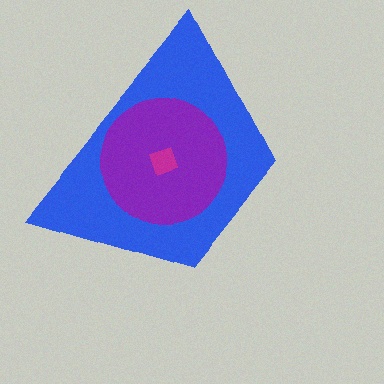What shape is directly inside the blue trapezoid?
The purple circle.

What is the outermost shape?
The blue trapezoid.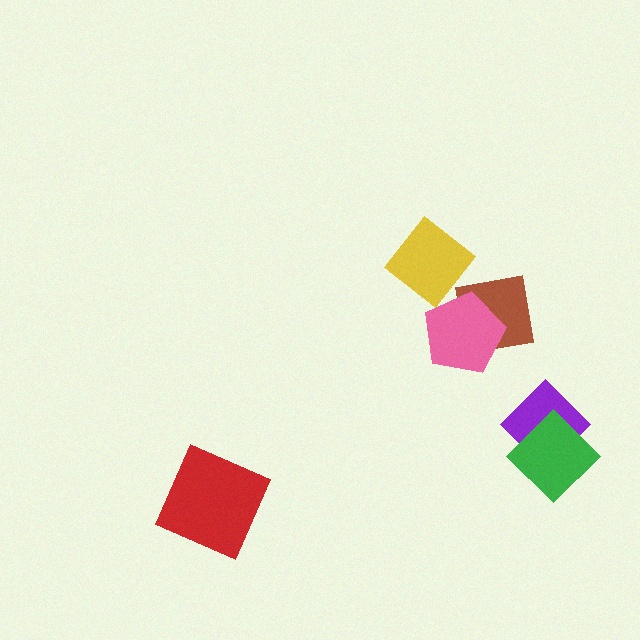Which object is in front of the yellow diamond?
The pink pentagon is in front of the yellow diamond.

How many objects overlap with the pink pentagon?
2 objects overlap with the pink pentagon.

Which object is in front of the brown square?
The pink pentagon is in front of the brown square.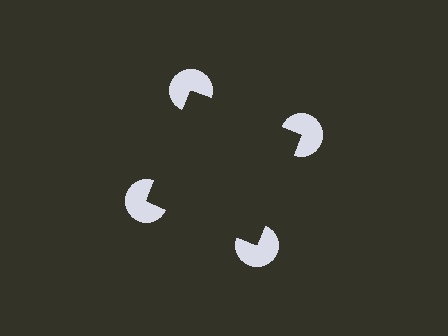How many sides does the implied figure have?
4 sides.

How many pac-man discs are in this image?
There are 4 — one at each vertex of the illusory square.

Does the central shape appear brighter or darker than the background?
It typically appears slightly darker than the background, even though no actual brightness change is drawn.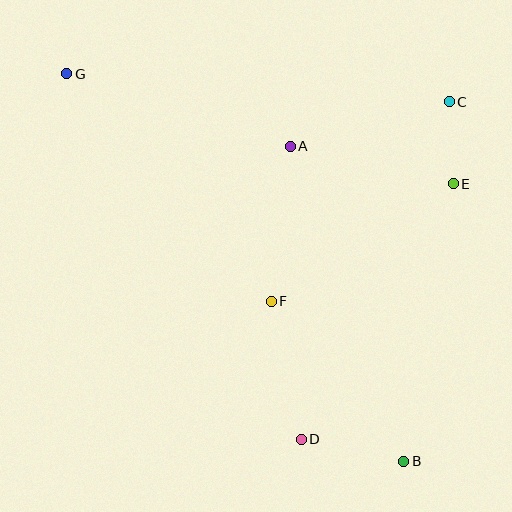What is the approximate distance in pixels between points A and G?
The distance between A and G is approximately 235 pixels.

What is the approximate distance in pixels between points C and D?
The distance between C and D is approximately 368 pixels.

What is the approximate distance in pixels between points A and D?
The distance between A and D is approximately 293 pixels.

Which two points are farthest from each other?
Points B and G are farthest from each other.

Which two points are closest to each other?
Points C and E are closest to each other.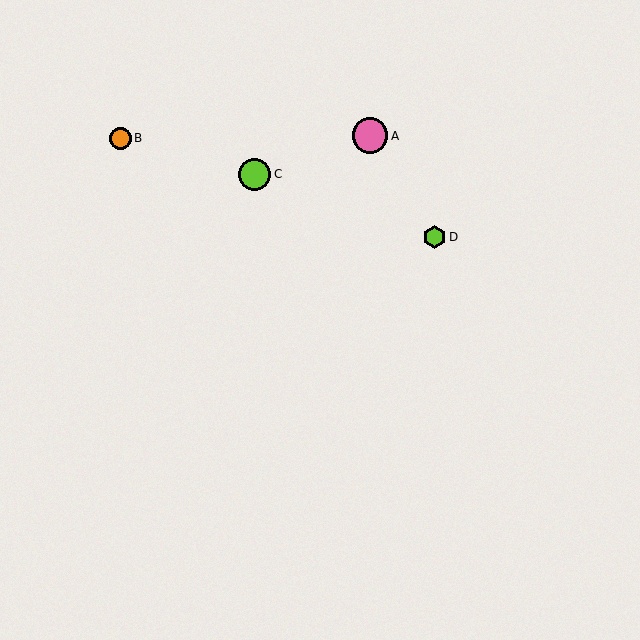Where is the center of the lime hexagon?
The center of the lime hexagon is at (435, 237).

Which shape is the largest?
The pink circle (labeled A) is the largest.